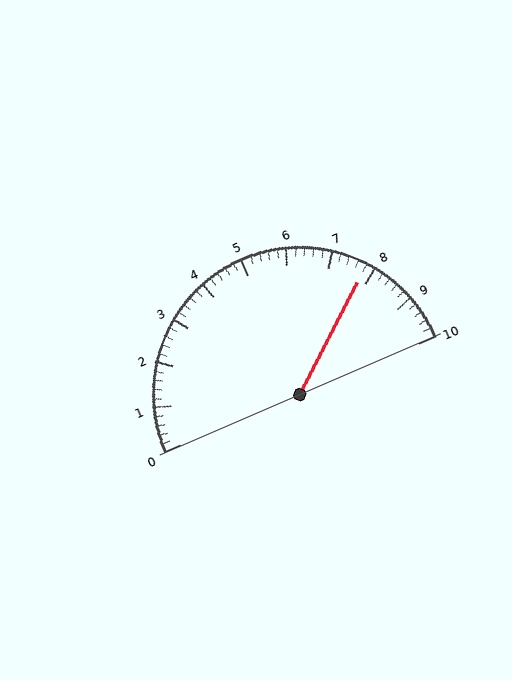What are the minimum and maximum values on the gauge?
The gauge ranges from 0 to 10.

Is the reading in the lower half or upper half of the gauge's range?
The reading is in the upper half of the range (0 to 10).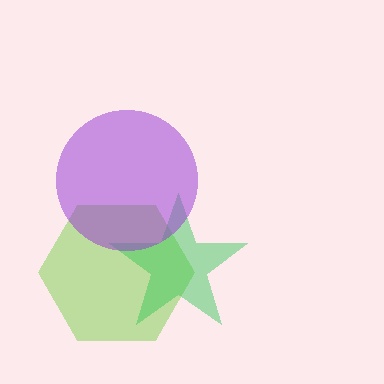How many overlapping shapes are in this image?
There are 3 overlapping shapes in the image.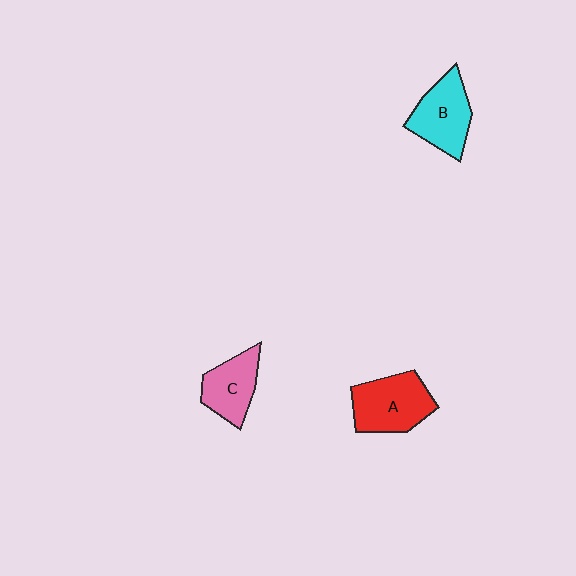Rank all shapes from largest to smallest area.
From largest to smallest: A (red), B (cyan), C (pink).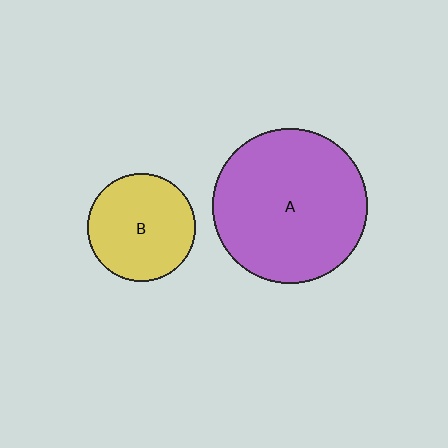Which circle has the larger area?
Circle A (purple).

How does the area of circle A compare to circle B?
Approximately 2.0 times.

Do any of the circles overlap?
No, none of the circles overlap.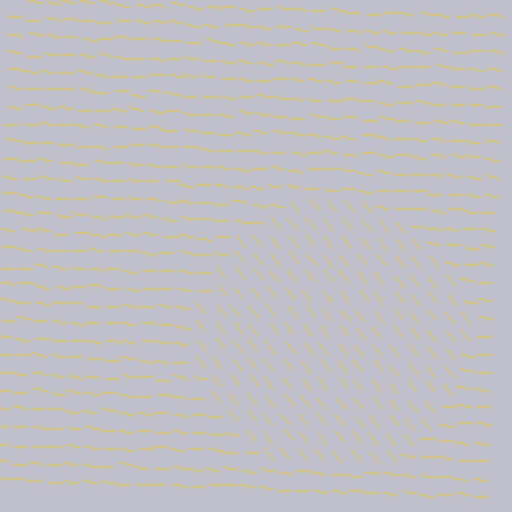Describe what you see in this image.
The image is filled with small yellow line segments. A circle region in the image has lines oriented differently from the surrounding lines, creating a visible texture boundary.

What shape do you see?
I see a circle.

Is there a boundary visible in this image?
Yes, there is a texture boundary formed by a change in line orientation.